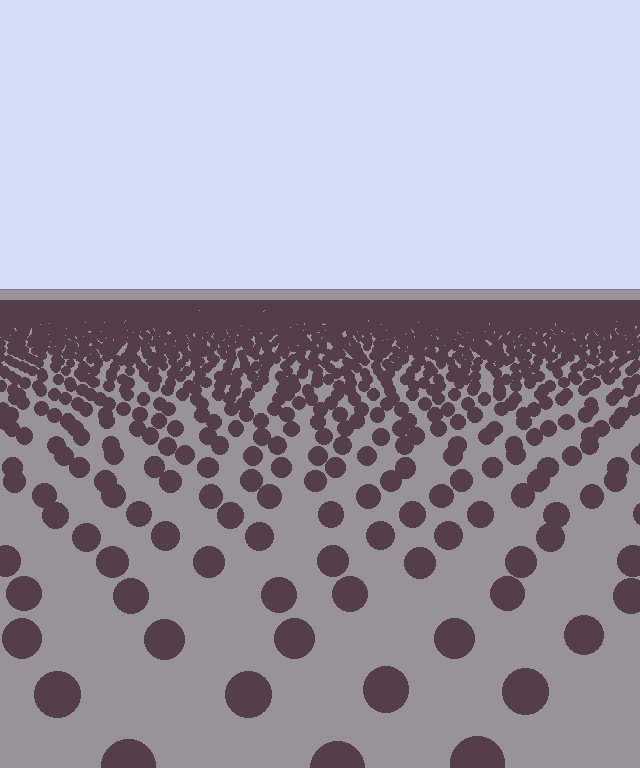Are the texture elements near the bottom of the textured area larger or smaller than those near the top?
Larger. Near the bottom, elements are closer to the viewer and appear at a bigger on-screen size.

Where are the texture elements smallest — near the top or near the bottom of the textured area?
Near the top.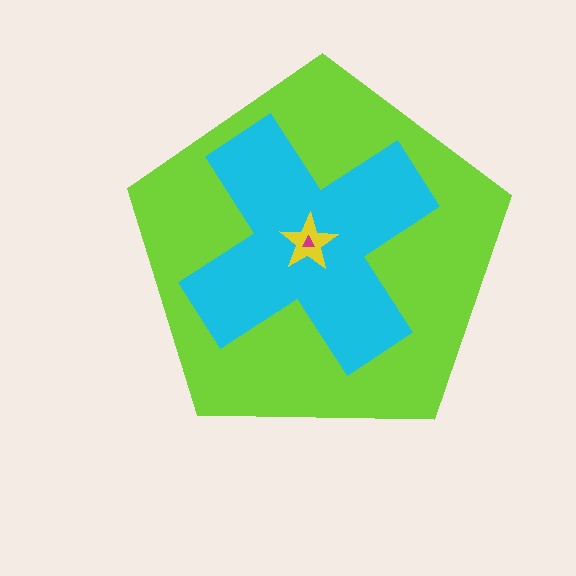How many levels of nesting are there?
4.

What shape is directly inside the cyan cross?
The yellow star.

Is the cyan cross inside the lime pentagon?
Yes.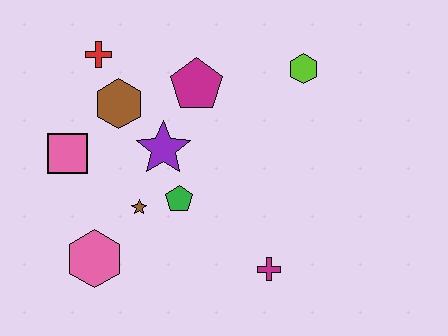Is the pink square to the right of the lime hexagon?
No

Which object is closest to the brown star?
The green pentagon is closest to the brown star.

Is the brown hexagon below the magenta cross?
No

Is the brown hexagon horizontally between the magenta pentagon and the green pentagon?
No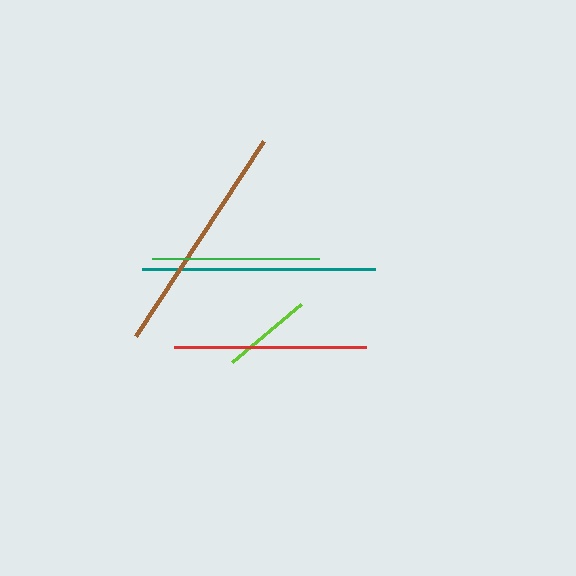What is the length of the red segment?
The red segment is approximately 192 pixels long.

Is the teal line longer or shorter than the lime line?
The teal line is longer than the lime line.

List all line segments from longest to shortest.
From longest to shortest: brown, teal, red, green, lime.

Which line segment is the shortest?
The lime line is the shortest at approximately 90 pixels.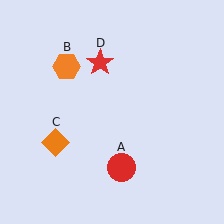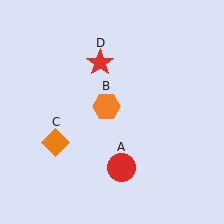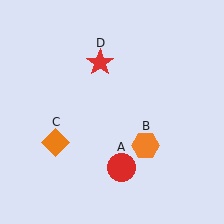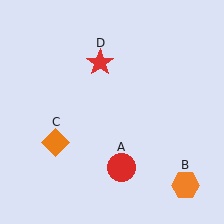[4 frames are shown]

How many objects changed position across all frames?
1 object changed position: orange hexagon (object B).